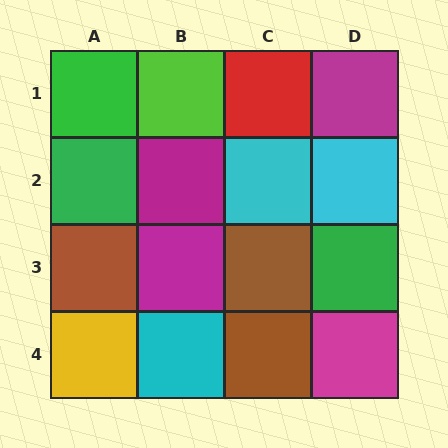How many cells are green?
3 cells are green.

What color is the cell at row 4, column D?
Magenta.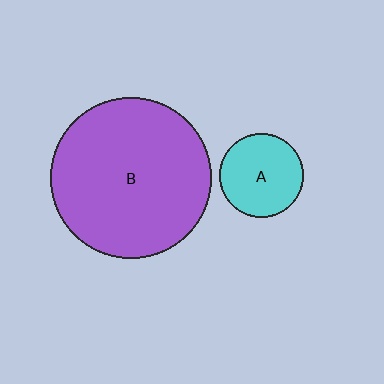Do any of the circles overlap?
No, none of the circles overlap.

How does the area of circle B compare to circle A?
Approximately 3.7 times.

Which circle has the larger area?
Circle B (purple).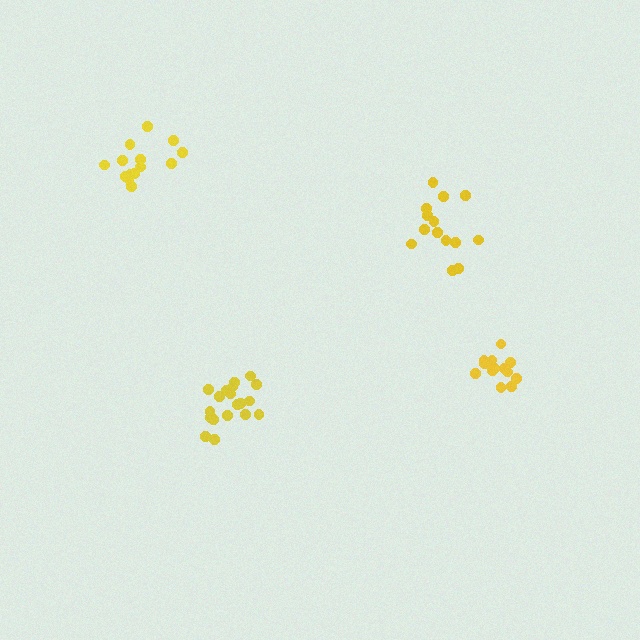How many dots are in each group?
Group 1: 13 dots, Group 2: 19 dots, Group 3: 14 dots, Group 4: 14 dots (60 total).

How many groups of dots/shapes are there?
There are 4 groups.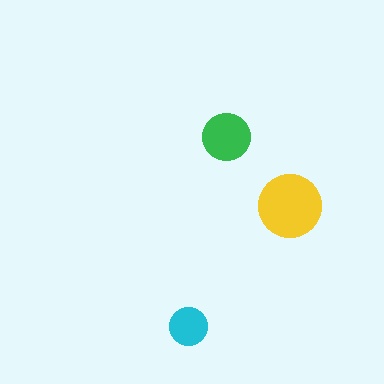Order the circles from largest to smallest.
the yellow one, the green one, the cyan one.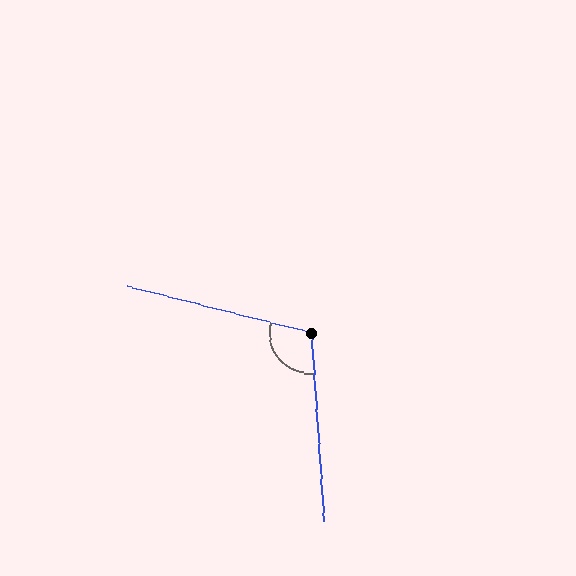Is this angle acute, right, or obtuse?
It is obtuse.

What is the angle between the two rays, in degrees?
Approximately 108 degrees.